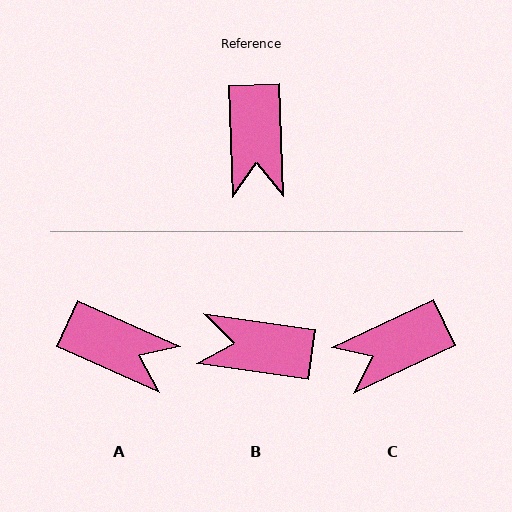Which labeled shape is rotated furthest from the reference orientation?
B, about 100 degrees away.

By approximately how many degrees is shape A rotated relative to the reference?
Approximately 64 degrees counter-clockwise.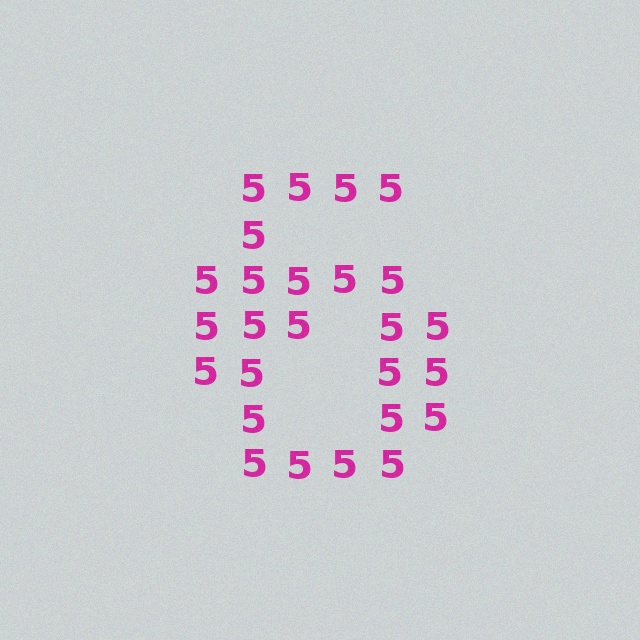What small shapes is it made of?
It is made of small digit 5's.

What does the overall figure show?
The overall figure shows the digit 6.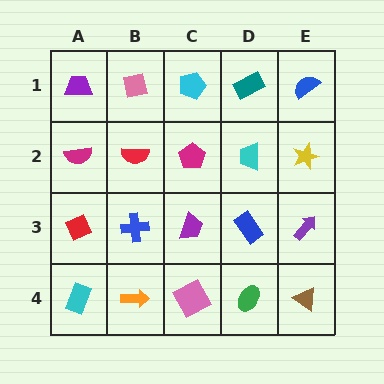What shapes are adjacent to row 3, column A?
A magenta semicircle (row 2, column A), a cyan rectangle (row 4, column A), a blue cross (row 3, column B).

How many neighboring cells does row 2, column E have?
3.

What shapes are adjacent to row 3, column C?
A magenta pentagon (row 2, column C), a pink square (row 4, column C), a blue cross (row 3, column B), a blue rectangle (row 3, column D).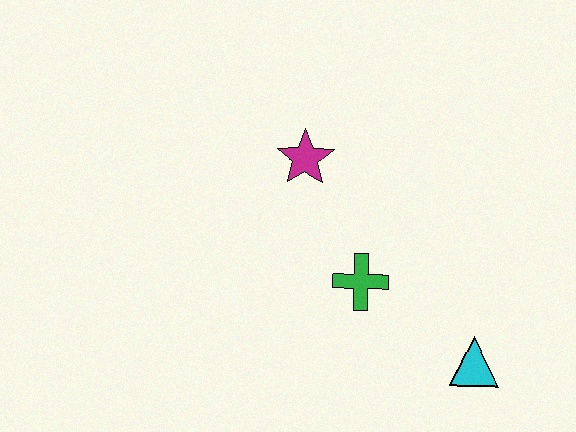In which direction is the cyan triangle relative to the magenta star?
The cyan triangle is below the magenta star.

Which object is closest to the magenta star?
The green cross is closest to the magenta star.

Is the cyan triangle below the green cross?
Yes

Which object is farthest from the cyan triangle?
The magenta star is farthest from the cyan triangle.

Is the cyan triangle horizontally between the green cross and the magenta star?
No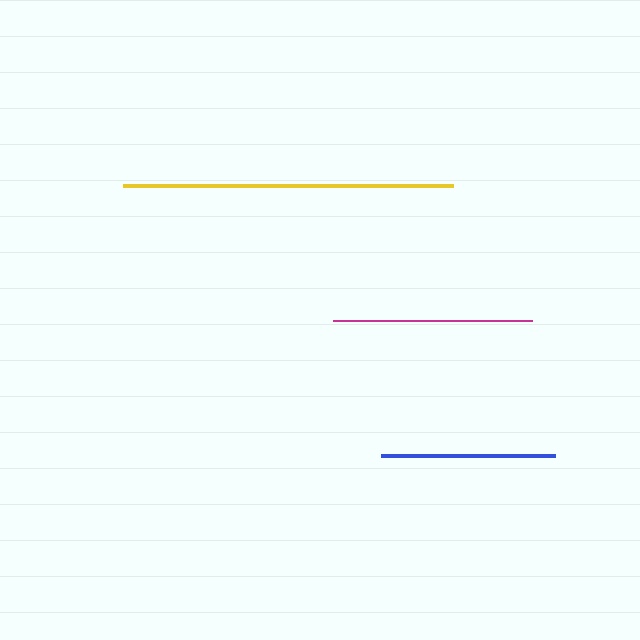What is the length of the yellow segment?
The yellow segment is approximately 330 pixels long.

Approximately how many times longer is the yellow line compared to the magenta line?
The yellow line is approximately 1.7 times the length of the magenta line.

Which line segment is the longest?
The yellow line is the longest at approximately 330 pixels.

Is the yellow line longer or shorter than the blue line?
The yellow line is longer than the blue line.